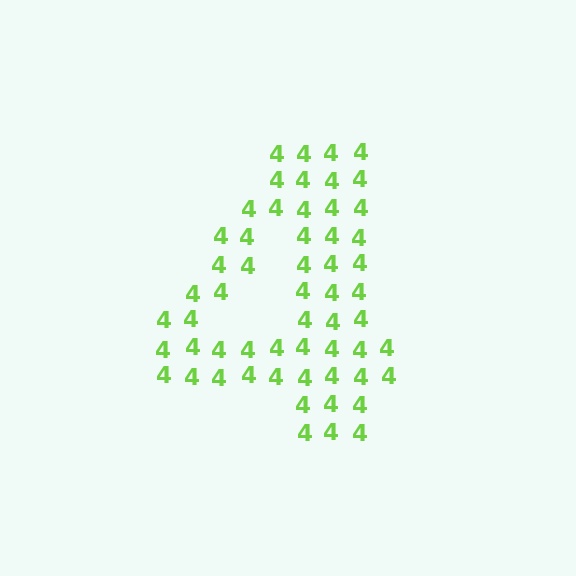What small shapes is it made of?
It is made of small digit 4's.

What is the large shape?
The large shape is the digit 4.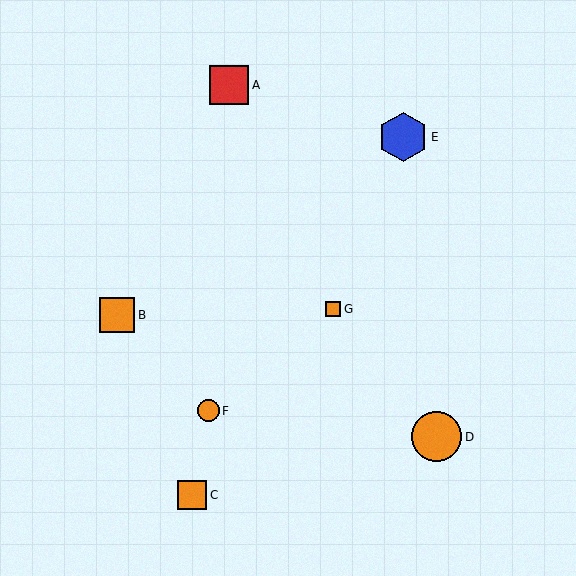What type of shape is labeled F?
Shape F is an orange circle.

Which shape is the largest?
The orange circle (labeled D) is the largest.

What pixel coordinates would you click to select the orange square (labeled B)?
Click at (117, 315) to select the orange square B.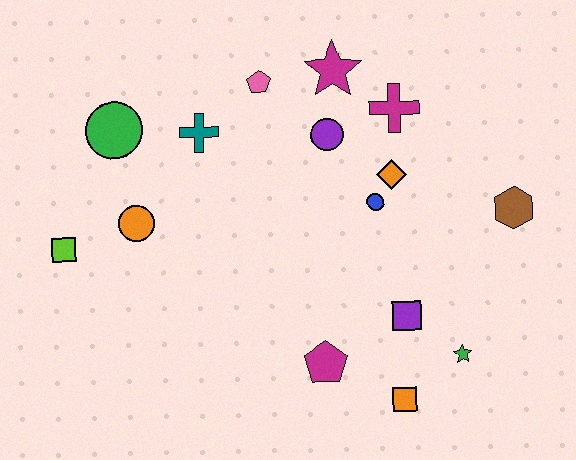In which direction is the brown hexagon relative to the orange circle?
The brown hexagon is to the right of the orange circle.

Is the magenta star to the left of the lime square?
No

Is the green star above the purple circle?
No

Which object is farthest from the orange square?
The green circle is farthest from the orange square.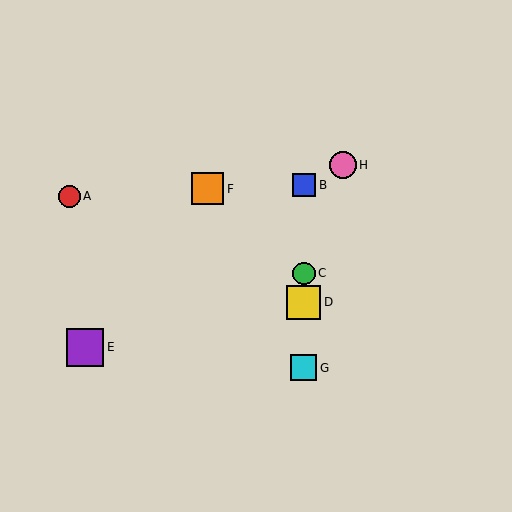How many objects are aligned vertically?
4 objects (B, C, D, G) are aligned vertically.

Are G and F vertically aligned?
No, G is at x≈304 and F is at x≈208.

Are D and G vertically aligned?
Yes, both are at x≈304.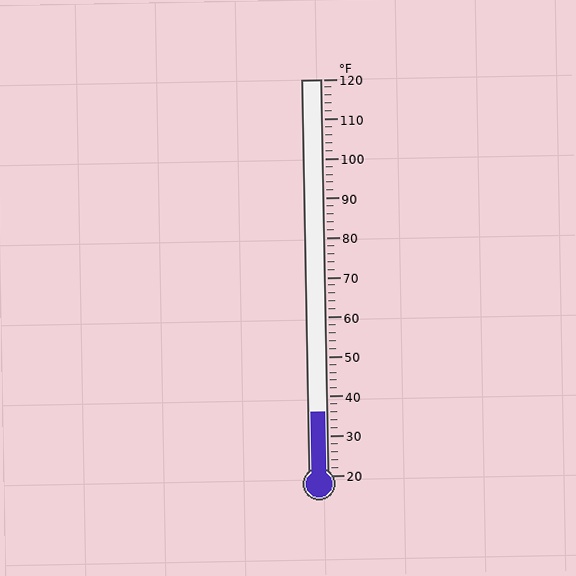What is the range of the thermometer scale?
The thermometer scale ranges from 20°F to 120°F.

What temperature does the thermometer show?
The thermometer shows approximately 36°F.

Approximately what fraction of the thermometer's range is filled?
The thermometer is filled to approximately 15% of its range.